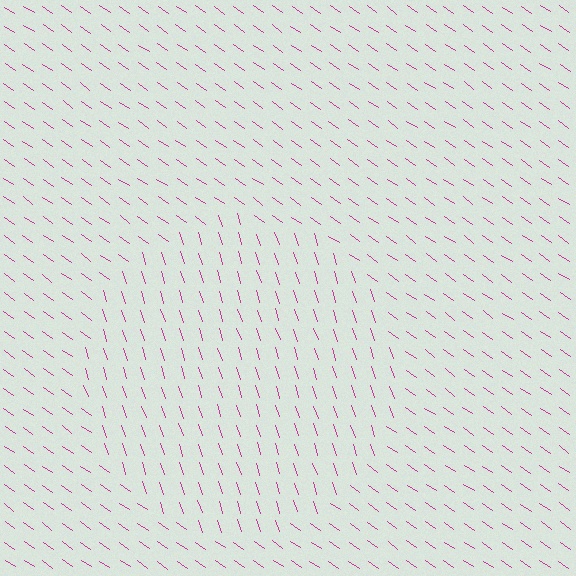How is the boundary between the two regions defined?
The boundary is defined purely by a change in line orientation (approximately 37 degrees difference). All lines are the same color and thickness.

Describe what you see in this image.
The image is filled with small magenta line segments. A circle region in the image has lines oriented differently from the surrounding lines, creating a visible texture boundary.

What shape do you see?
I see a circle.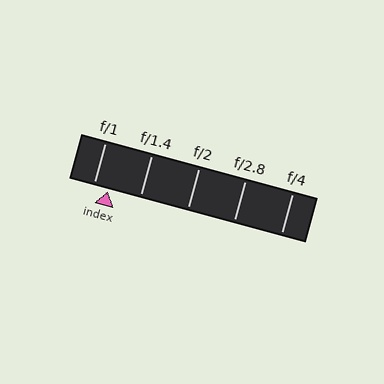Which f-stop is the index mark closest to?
The index mark is closest to f/1.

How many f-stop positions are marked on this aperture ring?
There are 5 f-stop positions marked.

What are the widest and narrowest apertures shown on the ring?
The widest aperture shown is f/1 and the narrowest is f/4.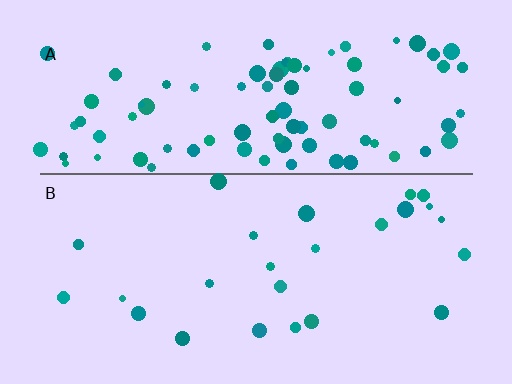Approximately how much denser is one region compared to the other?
Approximately 3.7× — region A over region B.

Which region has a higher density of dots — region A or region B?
A (the top).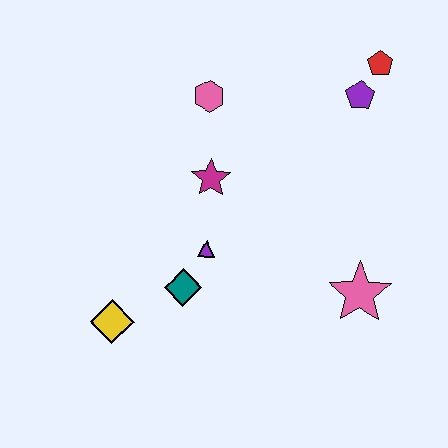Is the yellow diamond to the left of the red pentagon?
Yes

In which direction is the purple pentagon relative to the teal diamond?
The purple pentagon is above the teal diamond.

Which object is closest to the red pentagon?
The purple pentagon is closest to the red pentagon.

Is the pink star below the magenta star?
Yes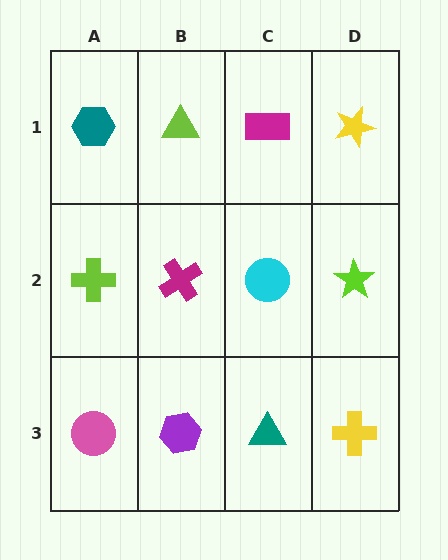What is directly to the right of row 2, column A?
A magenta cross.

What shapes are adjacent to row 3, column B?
A magenta cross (row 2, column B), a pink circle (row 3, column A), a teal triangle (row 3, column C).